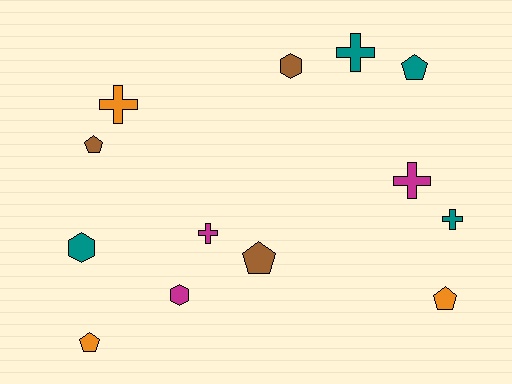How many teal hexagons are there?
There is 1 teal hexagon.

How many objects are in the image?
There are 13 objects.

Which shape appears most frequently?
Cross, with 5 objects.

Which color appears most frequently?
Teal, with 4 objects.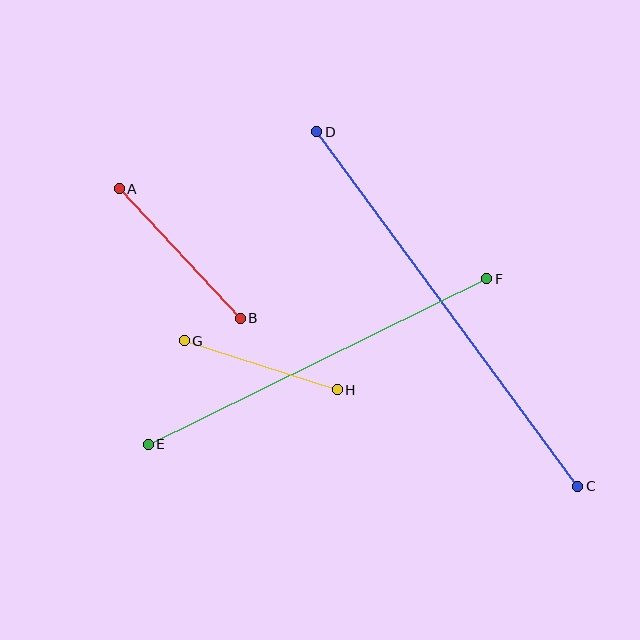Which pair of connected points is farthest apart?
Points C and D are farthest apart.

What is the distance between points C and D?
The distance is approximately 440 pixels.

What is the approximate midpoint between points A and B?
The midpoint is at approximately (180, 254) pixels.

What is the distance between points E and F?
The distance is approximately 377 pixels.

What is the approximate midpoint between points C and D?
The midpoint is at approximately (447, 309) pixels.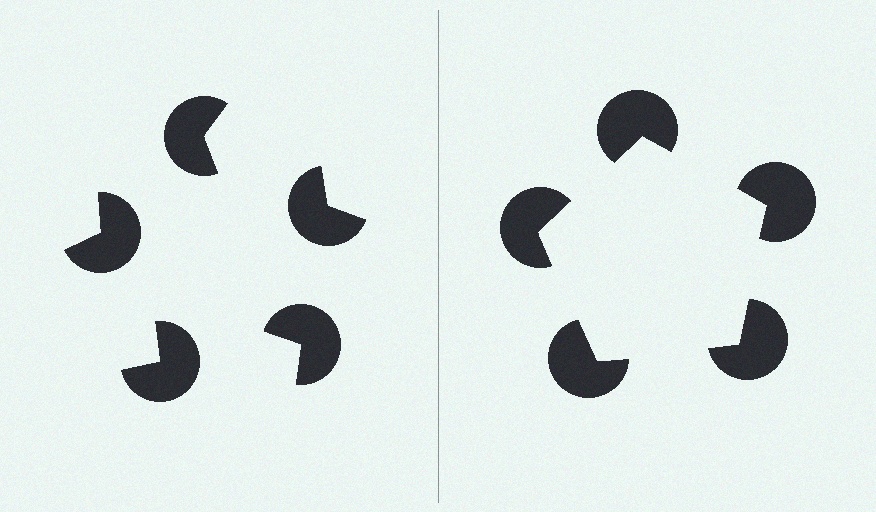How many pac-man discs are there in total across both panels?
10 — 5 on each side.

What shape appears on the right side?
An illusory pentagon.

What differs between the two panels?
The pac-man discs are positioned identically on both sides; only the wedge orientations differ. On the right they align to a pentagon; on the left they are misaligned.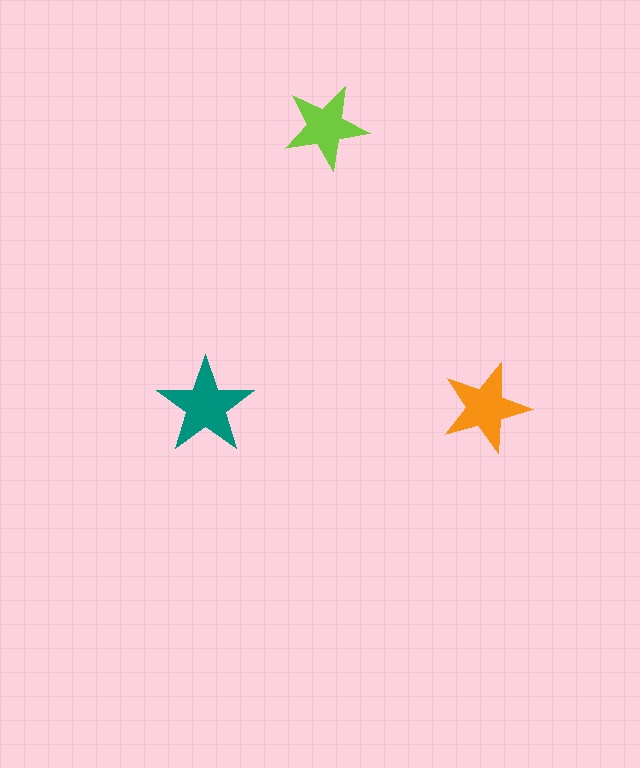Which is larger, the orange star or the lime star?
The orange one.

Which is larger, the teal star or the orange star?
The teal one.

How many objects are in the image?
There are 3 objects in the image.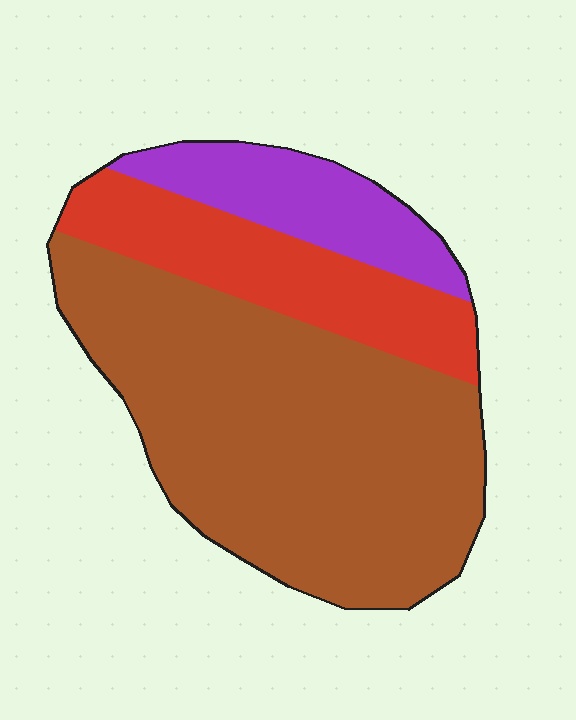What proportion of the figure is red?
Red takes up about one fifth (1/5) of the figure.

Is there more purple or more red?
Red.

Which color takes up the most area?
Brown, at roughly 65%.